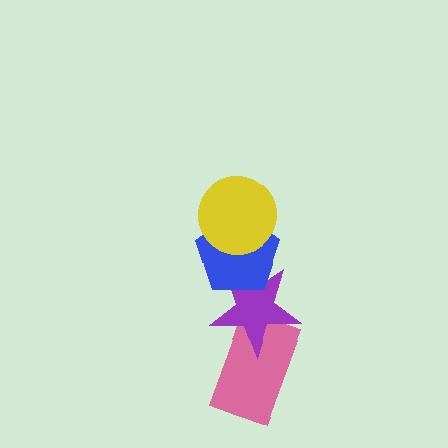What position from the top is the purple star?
The purple star is 3rd from the top.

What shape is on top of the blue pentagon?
The yellow circle is on top of the blue pentagon.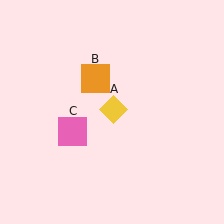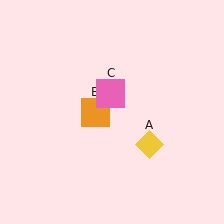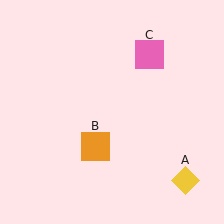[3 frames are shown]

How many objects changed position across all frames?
3 objects changed position: yellow diamond (object A), orange square (object B), pink square (object C).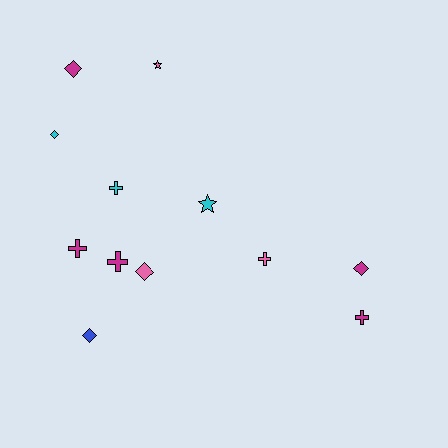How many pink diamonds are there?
There is 1 pink diamond.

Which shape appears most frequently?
Diamond, with 5 objects.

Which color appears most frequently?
Magenta, with 5 objects.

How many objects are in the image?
There are 12 objects.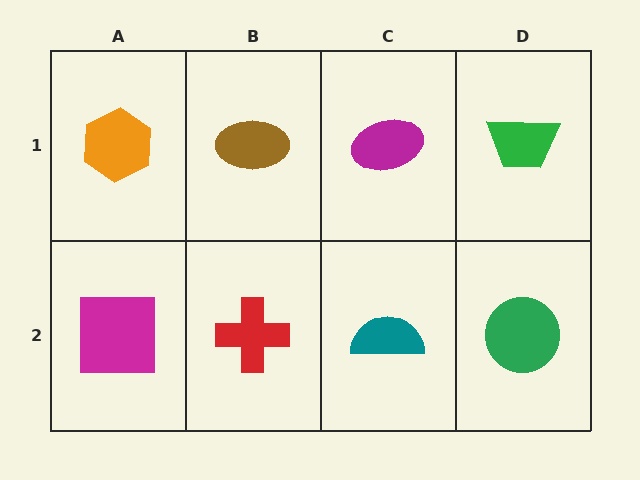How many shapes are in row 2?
4 shapes.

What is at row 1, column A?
An orange hexagon.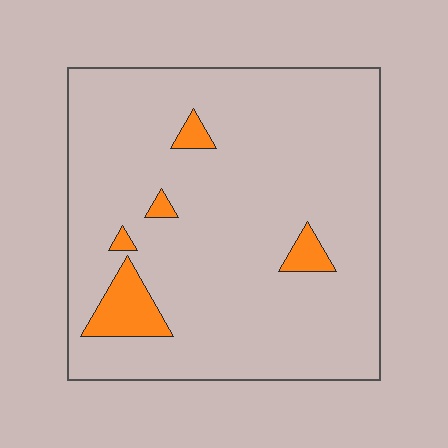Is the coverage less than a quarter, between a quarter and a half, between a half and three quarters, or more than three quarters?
Less than a quarter.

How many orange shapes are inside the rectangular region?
5.